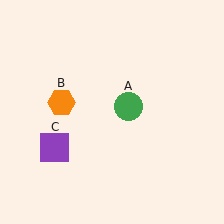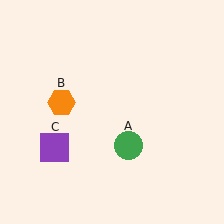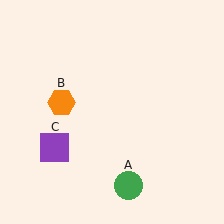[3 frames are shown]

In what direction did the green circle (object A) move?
The green circle (object A) moved down.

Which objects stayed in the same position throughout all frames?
Orange hexagon (object B) and purple square (object C) remained stationary.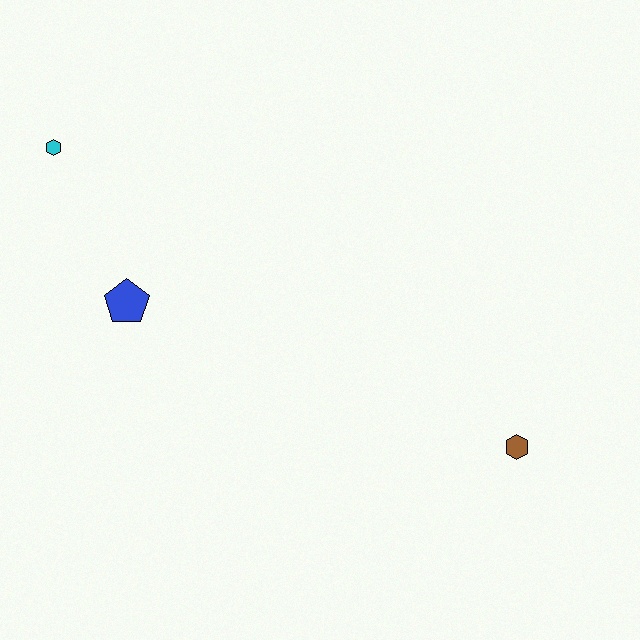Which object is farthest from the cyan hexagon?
The brown hexagon is farthest from the cyan hexagon.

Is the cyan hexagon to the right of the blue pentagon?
No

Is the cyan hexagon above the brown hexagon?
Yes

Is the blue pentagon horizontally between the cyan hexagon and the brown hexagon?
Yes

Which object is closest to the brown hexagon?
The blue pentagon is closest to the brown hexagon.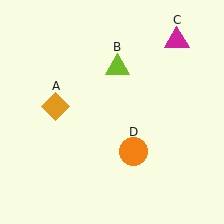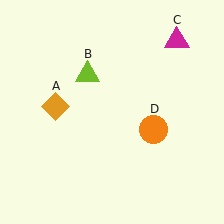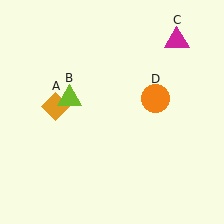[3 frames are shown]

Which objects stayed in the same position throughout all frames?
Orange diamond (object A) and magenta triangle (object C) remained stationary.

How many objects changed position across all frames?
2 objects changed position: lime triangle (object B), orange circle (object D).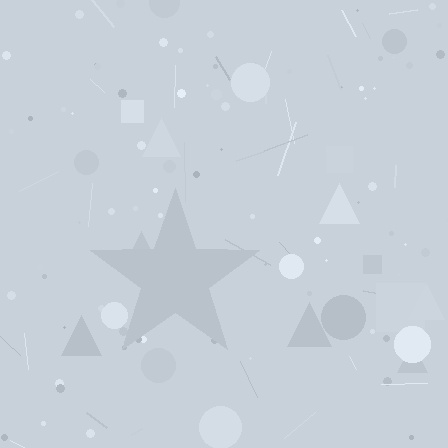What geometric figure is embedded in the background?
A star is embedded in the background.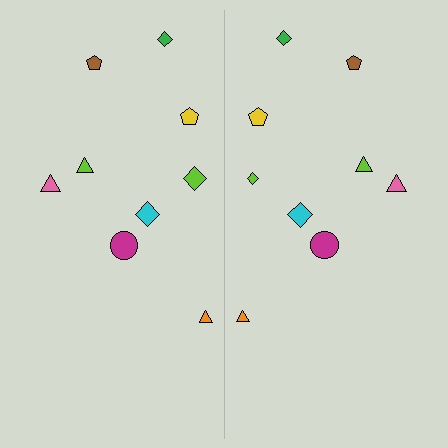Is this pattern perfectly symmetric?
No, the pattern is not perfectly symmetric. The lime diamond on the right side has a different size than its mirror counterpart.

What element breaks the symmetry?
The lime diamond on the right side has a different size than its mirror counterpart.